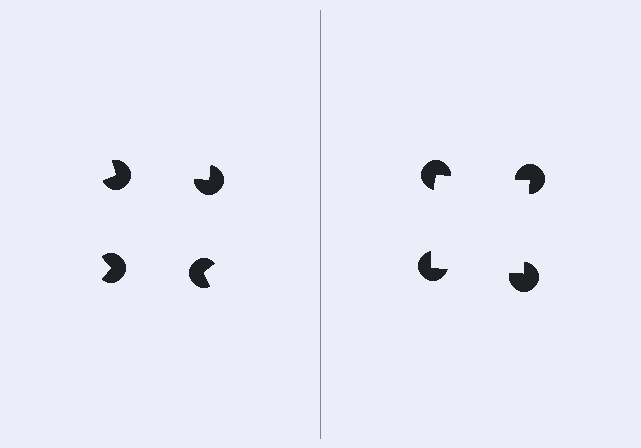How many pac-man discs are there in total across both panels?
8 — 4 on each side.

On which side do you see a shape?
An illusory square appears on the right side. On the left side the wedge cuts are rotated, so no coherent shape forms.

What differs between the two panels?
The pac-man discs are positioned identically on both sides; only the wedge orientations differ. On the right they align to a square; on the left they are misaligned.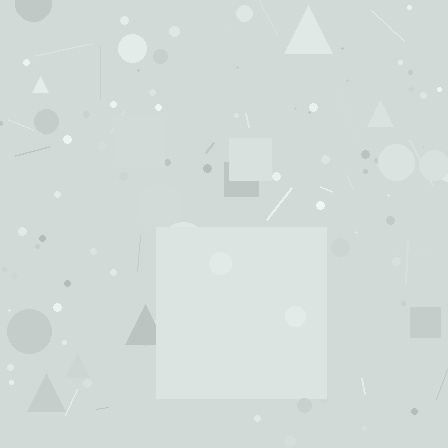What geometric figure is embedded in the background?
A square is embedded in the background.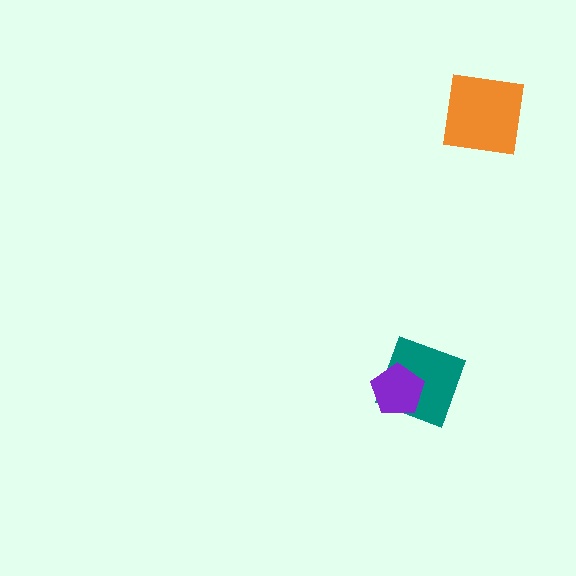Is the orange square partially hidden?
No, no other shape covers it.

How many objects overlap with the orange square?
0 objects overlap with the orange square.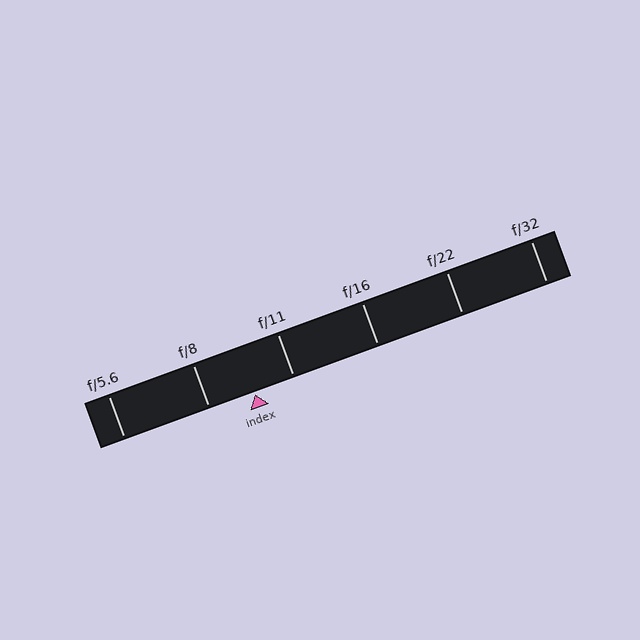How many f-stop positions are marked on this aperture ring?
There are 6 f-stop positions marked.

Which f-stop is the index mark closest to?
The index mark is closest to f/11.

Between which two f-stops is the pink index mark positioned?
The index mark is between f/8 and f/11.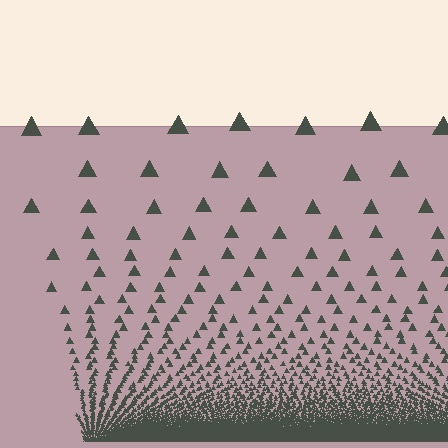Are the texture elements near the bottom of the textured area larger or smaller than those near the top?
Smaller. The gradient is inverted — elements near the bottom are smaller and denser.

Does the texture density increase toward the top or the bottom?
Density increases toward the bottom.